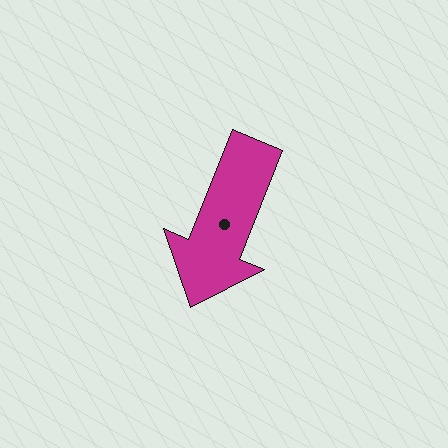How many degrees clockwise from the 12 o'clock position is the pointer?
Approximately 202 degrees.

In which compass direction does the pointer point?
South.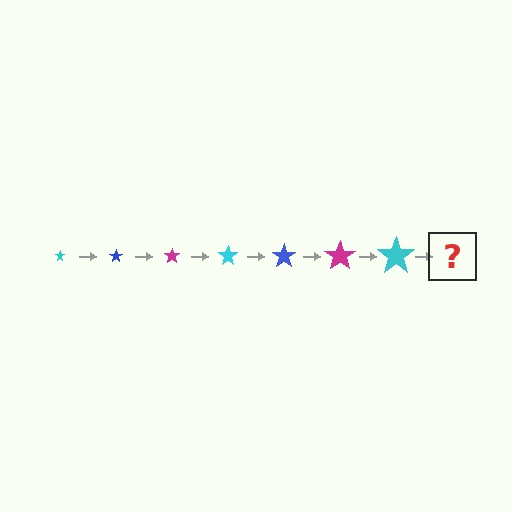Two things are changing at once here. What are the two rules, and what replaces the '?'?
The two rules are that the star grows larger each step and the color cycles through cyan, blue, and magenta. The '?' should be a blue star, larger than the previous one.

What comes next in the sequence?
The next element should be a blue star, larger than the previous one.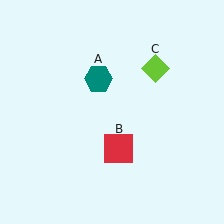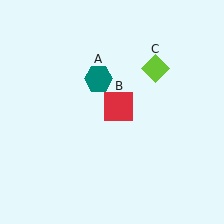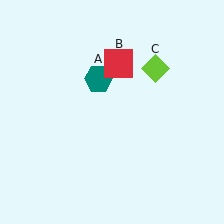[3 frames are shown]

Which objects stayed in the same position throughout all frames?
Teal hexagon (object A) and lime diamond (object C) remained stationary.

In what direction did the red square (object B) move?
The red square (object B) moved up.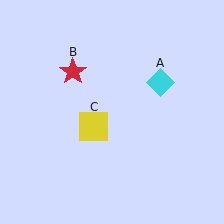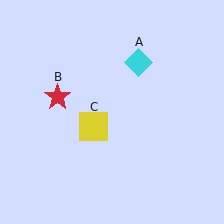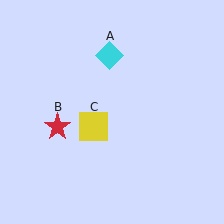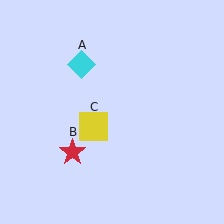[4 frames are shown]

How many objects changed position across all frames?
2 objects changed position: cyan diamond (object A), red star (object B).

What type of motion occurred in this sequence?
The cyan diamond (object A), red star (object B) rotated counterclockwise around the center of the scene.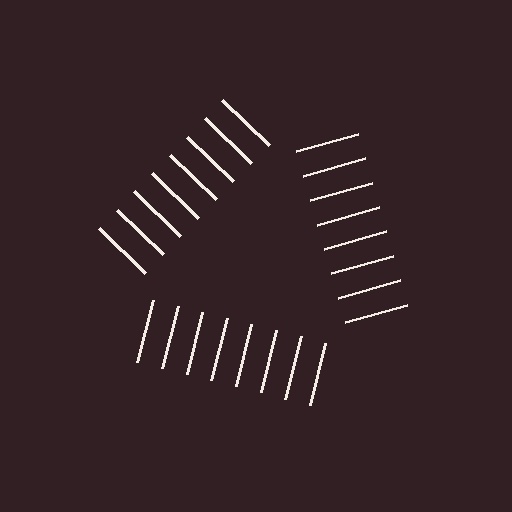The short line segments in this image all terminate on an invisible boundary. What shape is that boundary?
An illusory triangle — the line segments terminate on its edges but no continuous stroke is drawn.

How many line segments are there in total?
24 — 8 along each of the 3 edges.